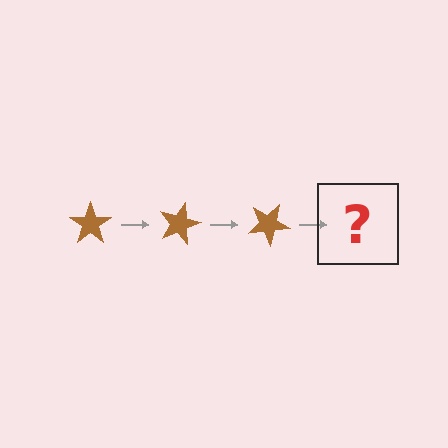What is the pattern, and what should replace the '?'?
The pattern is that the star rotates 15 degrees each step. The '?' should be a brown star rotated 45 degrees.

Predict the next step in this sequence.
The next step is a brown star rotated 45 degrees.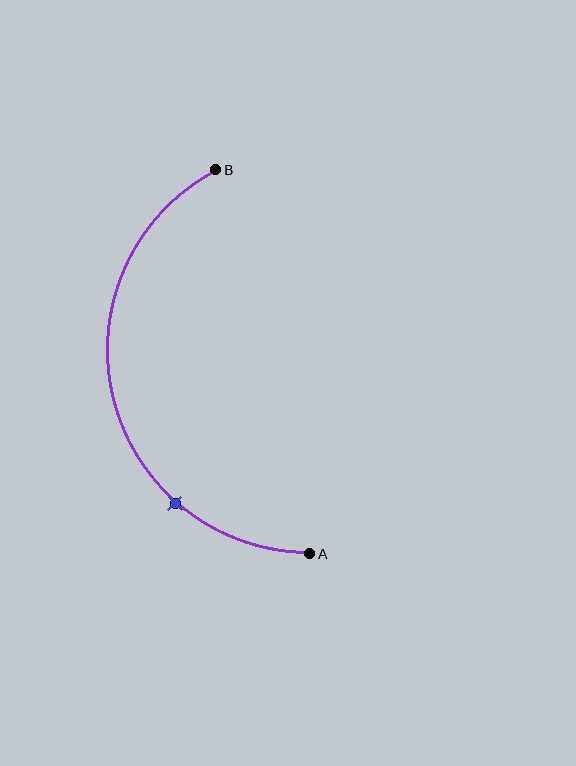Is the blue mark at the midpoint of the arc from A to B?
No. The blue mark lies on the arc but is closer to endpoint A. The arc midpoint would be at the point on the curve equidistant along the arc from both A and B.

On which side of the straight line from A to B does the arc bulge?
The arc bulges to the left of the straight line connecting A and B.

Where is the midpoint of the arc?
The arc midpoint is the point on the curve farthest from the straight line joining A and B. It sits to the left of that line.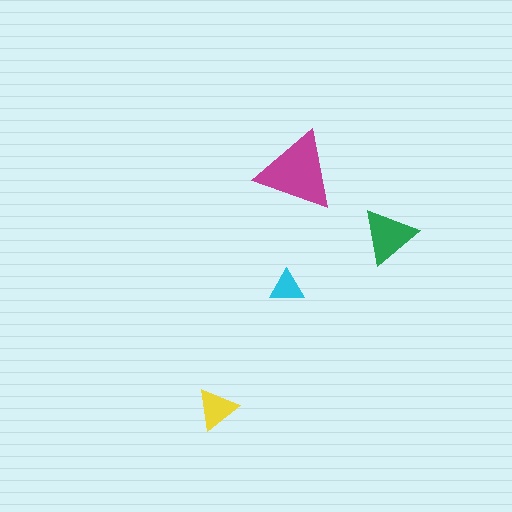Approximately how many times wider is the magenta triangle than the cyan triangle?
About 2.5 times wider.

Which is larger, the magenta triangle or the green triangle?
The magenta one.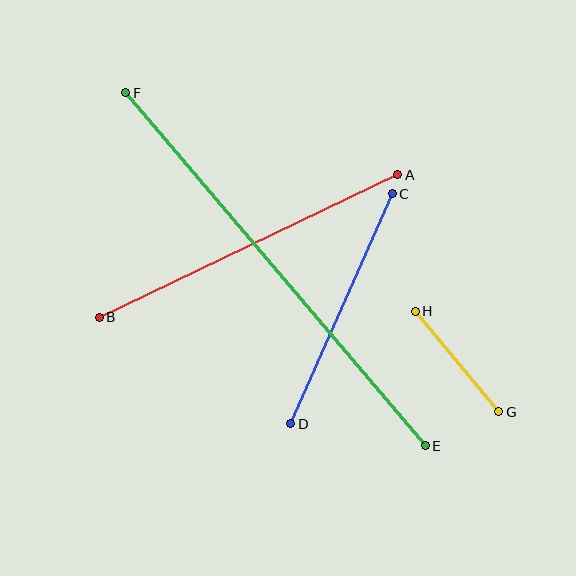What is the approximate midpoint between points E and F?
The midpoint is at approximately (275, 269) pixels.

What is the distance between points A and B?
The distance is approximately 330 pixels.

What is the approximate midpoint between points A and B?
The midpoint is at approximately (248, 246) pixels.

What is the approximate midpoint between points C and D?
The midpoint is at approximately (341, 309) pixels.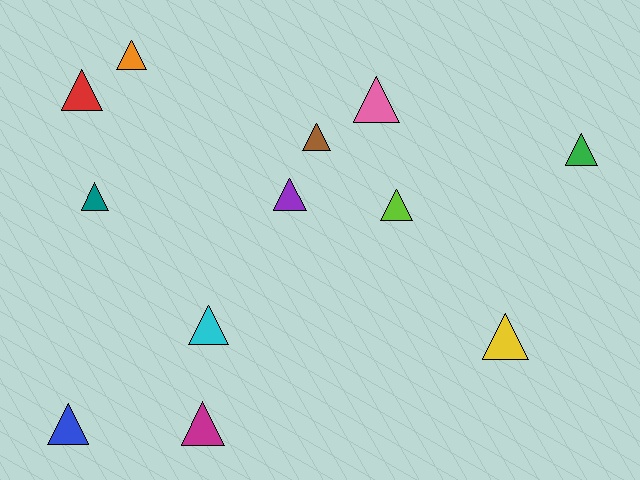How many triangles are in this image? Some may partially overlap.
There are 12 triangles.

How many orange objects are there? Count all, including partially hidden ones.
There is 1 orange object.